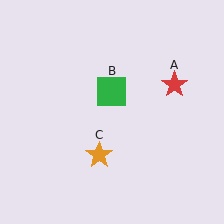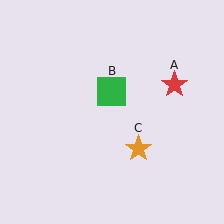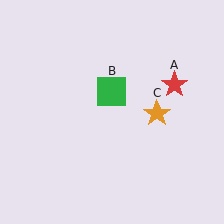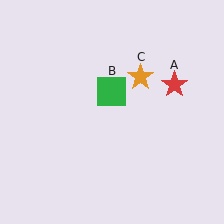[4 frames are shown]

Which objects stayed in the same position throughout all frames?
Red star (object A) and green square (object B) remained stationary.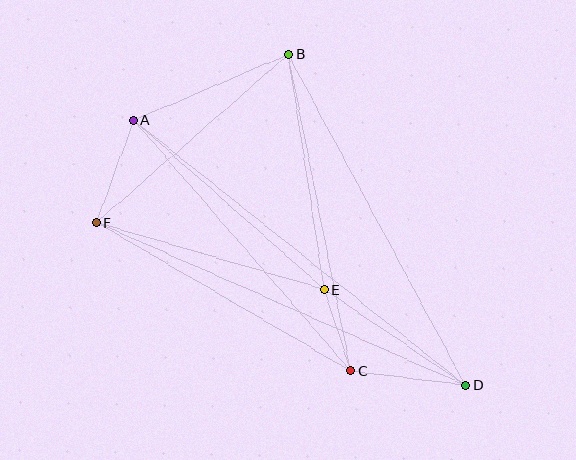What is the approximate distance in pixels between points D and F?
The distance between D and F is approximately 403 pixels.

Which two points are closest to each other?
Points C and E are closest to each other.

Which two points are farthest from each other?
Points A and D are farthest from each other.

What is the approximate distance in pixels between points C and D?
The distance between C and D is approximately 116 pixels.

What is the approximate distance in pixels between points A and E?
The distance between A and E is approximately 255 pixels.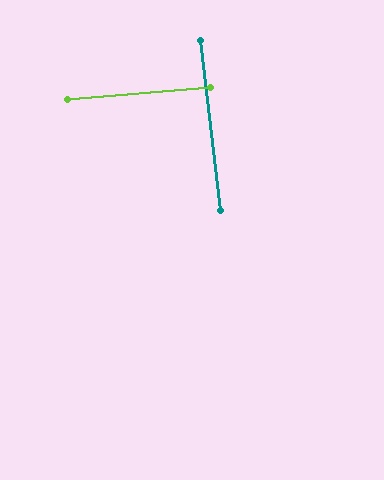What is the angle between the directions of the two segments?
Approximately 88 degrees.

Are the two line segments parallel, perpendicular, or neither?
Perpendicular — they meet at approximately 88°.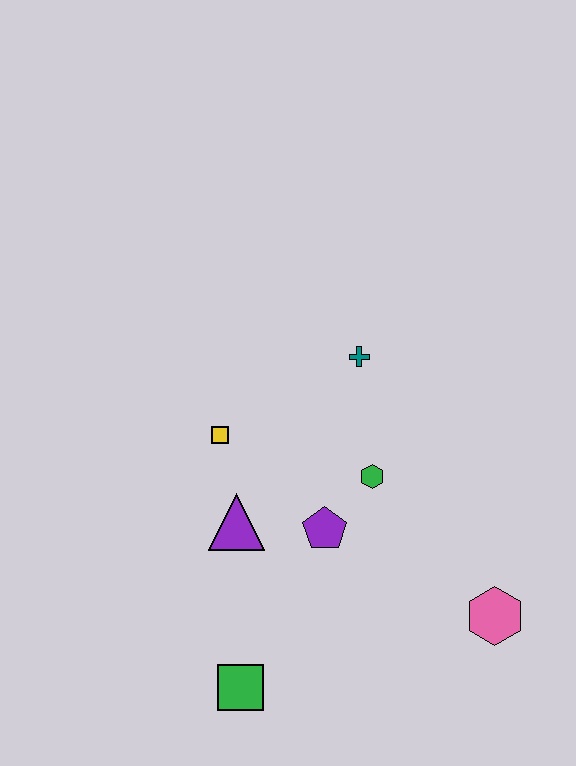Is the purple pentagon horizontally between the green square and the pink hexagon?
Yes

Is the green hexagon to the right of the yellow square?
Yes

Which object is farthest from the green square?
The teal cross is farthest from the green square.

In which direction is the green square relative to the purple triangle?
The green square is below the purple triangle.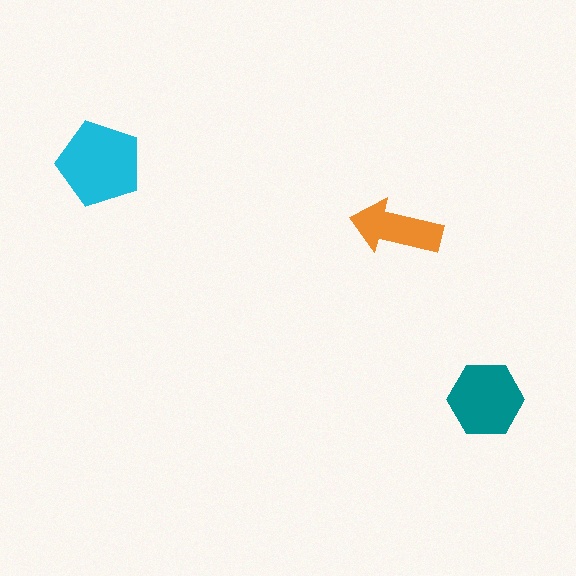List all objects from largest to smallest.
The cyan pentagon, the teal hexagon, the orange arrow.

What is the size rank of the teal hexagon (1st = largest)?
2nd.